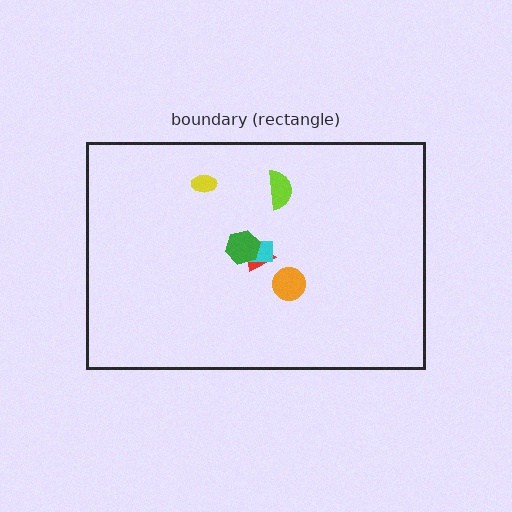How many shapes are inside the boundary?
6 inside, 0 outside.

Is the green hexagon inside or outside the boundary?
Inside.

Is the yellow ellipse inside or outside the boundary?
Inside.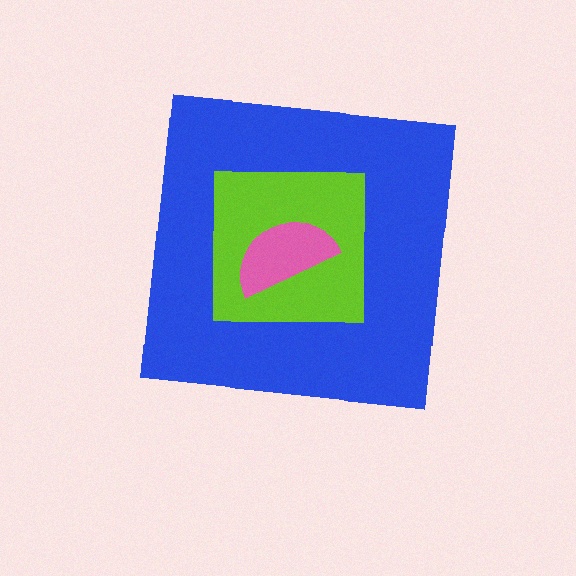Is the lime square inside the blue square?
Yes.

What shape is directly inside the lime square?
The pink semicircle.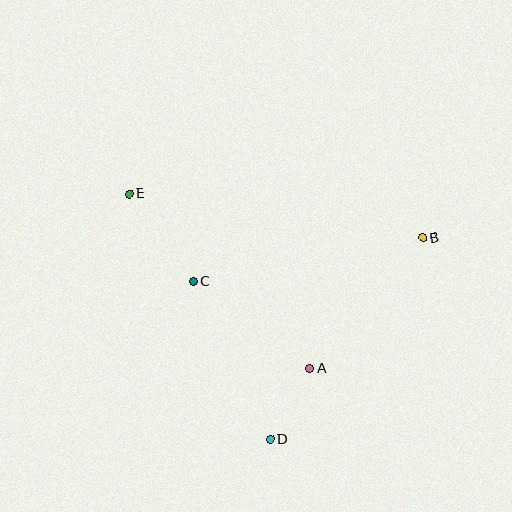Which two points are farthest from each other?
Points B and E are farthest from each other.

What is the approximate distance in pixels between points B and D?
The distance between B and D is approximately 253 pixels.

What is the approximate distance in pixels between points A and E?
The distance between A and E is approximately 252 pixels.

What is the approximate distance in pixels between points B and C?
The distance between B and C is approximately 234 pixels.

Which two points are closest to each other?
Points A and D are closest to each other.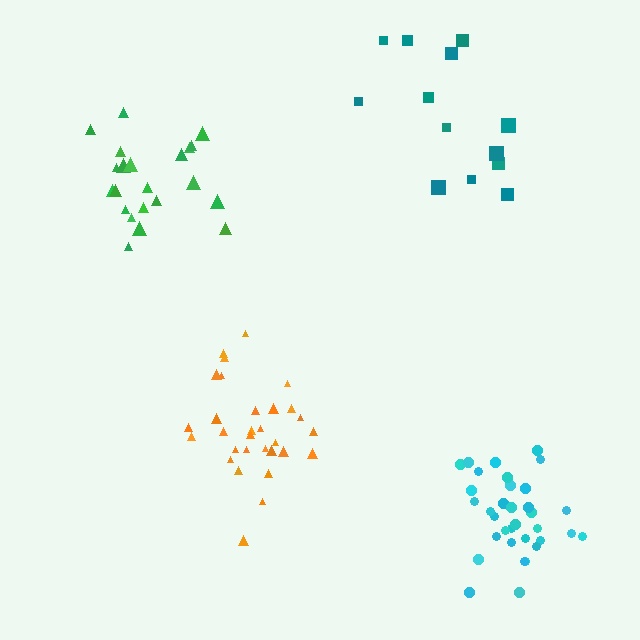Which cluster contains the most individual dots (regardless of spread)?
Cyan (34).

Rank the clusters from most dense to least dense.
cyan, orange, green, teal.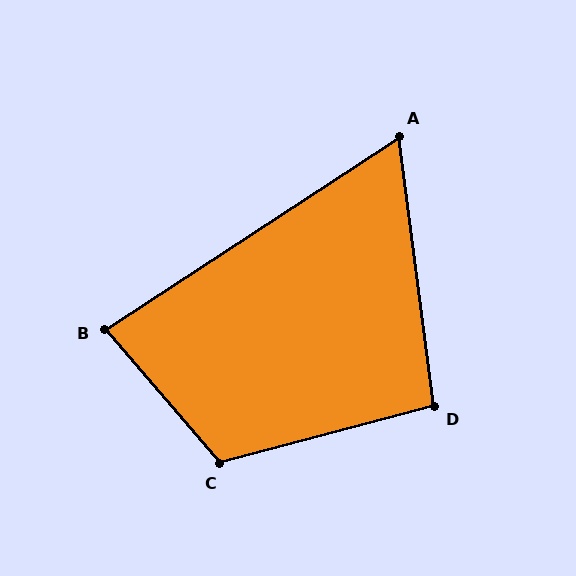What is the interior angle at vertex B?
Approximately 82 degrees (acute).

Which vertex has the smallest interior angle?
A, at approximately 64 degrees.